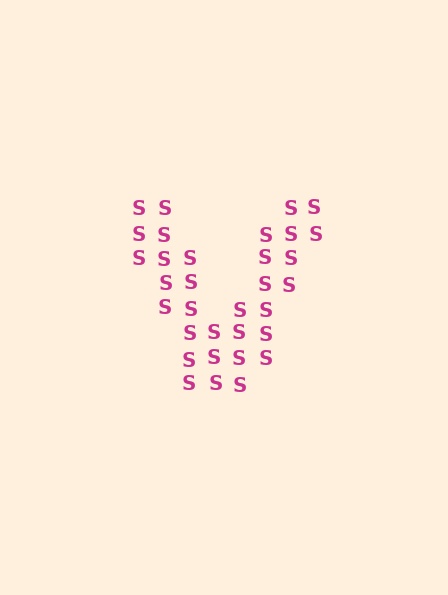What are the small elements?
The small elements are letter S's.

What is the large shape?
The large shape is the letter V.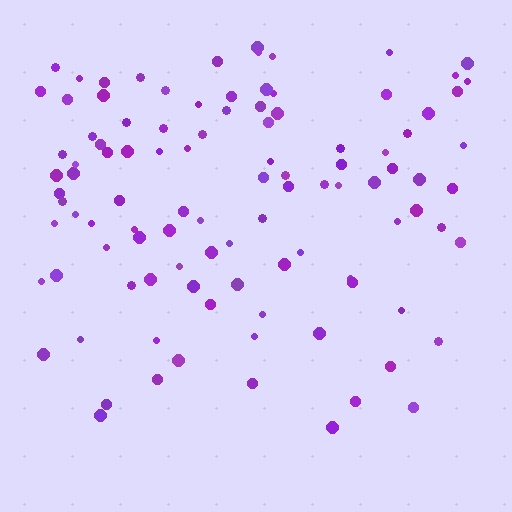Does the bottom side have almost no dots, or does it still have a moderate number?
Still a moderate number, just noticeably fewer than the top.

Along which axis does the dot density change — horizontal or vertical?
Vertical.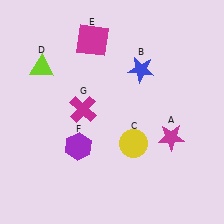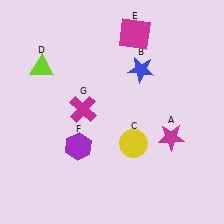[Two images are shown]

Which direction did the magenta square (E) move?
The magenta square (E) moved right.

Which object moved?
The magenta square (E) moved right.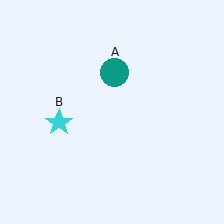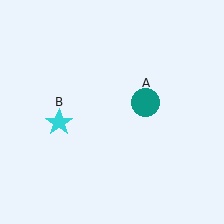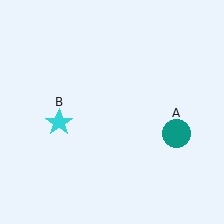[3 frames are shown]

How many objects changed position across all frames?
1 object changed position: teal circle (object A).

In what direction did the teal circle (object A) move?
The teal circle (object A) moved down and to the right.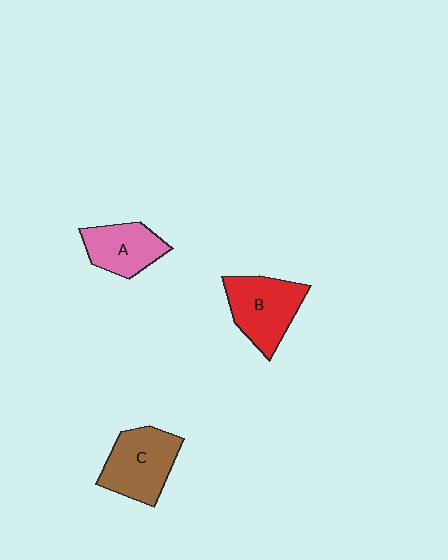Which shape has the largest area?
Shape C (brown).